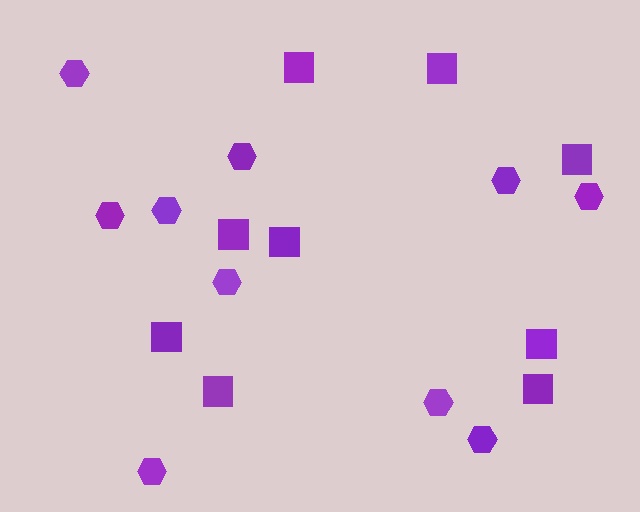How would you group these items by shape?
There are 2 groups: one group of hexagons (10) and one group of squares (9).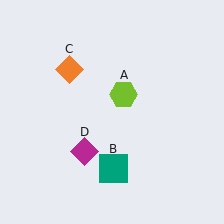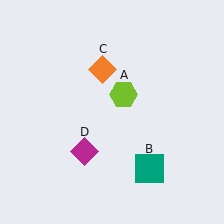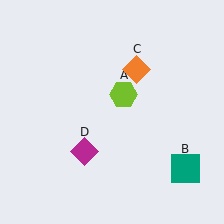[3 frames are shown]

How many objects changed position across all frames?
2 objects changed position: teal square (object B), orange diamond (object C).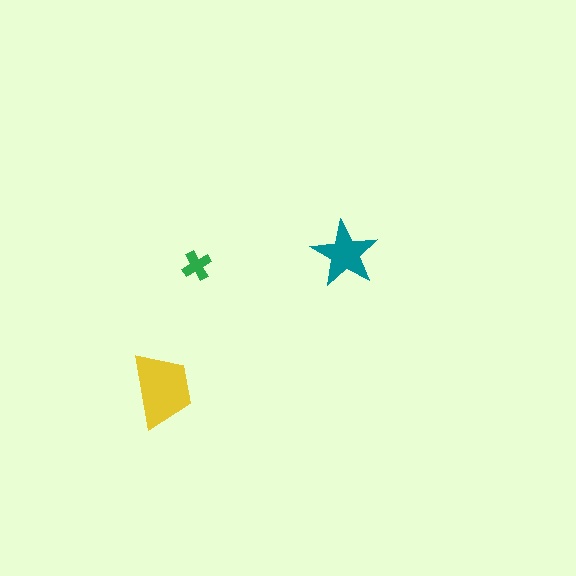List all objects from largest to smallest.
The yellow trapezoid, the teal star, the green cross.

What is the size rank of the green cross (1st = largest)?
3rd.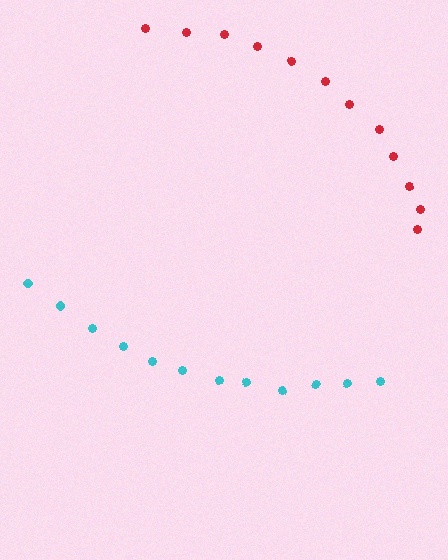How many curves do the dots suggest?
There are 2 distinct paths.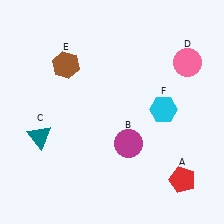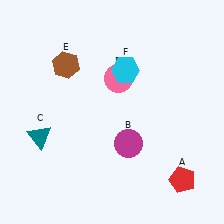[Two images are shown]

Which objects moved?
The objects that moved are: the pink circle (D), the cyan hexagon (F).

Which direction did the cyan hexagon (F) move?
The cyan hexagon (F) moved up.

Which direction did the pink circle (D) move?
The pink circle (D) moved left.